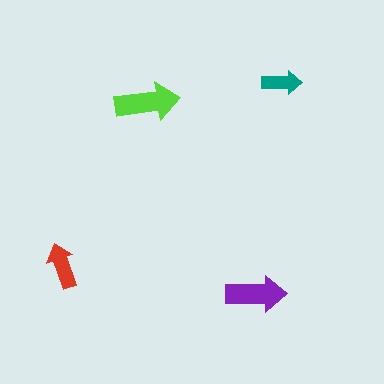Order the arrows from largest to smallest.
the lime one, the purple one, the red one, the teal one.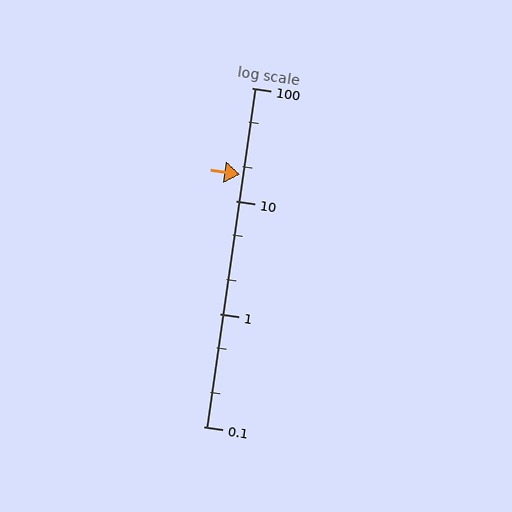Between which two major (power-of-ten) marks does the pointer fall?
The pointer is between 10 and 100.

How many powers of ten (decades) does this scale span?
The scale spans 3 decades, from 0.1 to 100.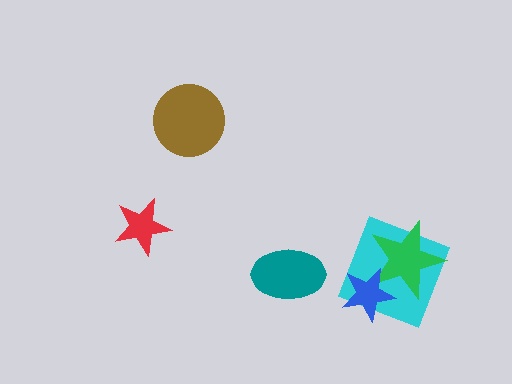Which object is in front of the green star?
The blue star is in front of the green star.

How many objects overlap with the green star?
2 objects overlap with the green star.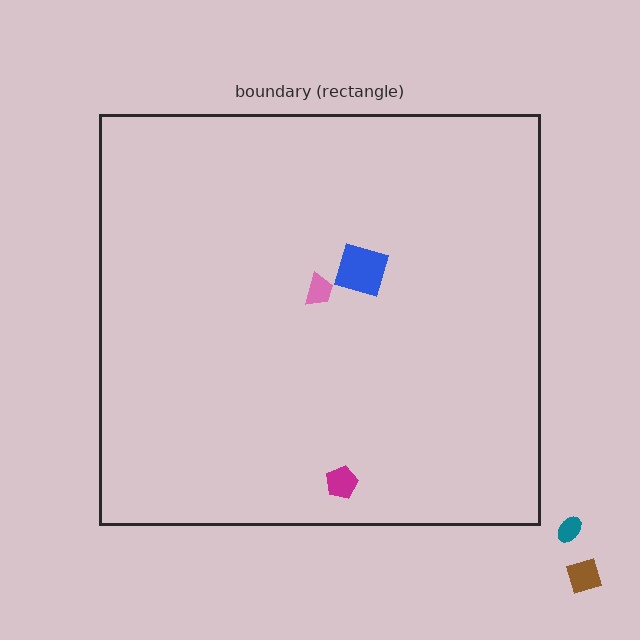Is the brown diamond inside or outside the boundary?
Outside.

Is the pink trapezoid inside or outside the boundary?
Inside.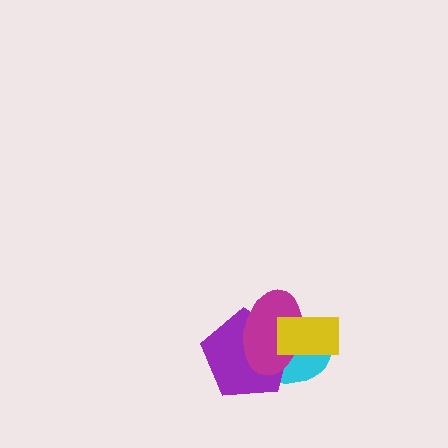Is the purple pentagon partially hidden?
Yes, it is partially covered by another shape.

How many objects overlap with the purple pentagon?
3 objects overlap with the purple pentagon.